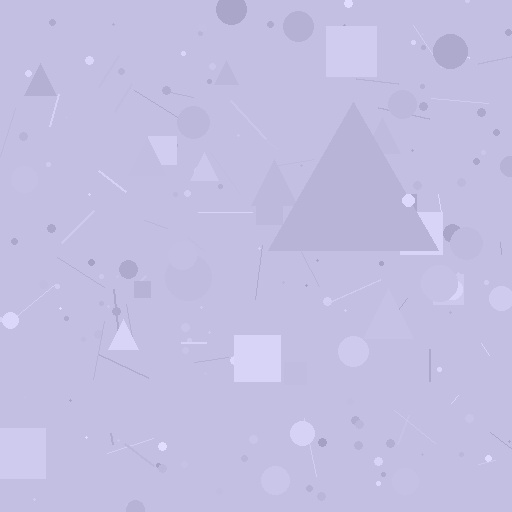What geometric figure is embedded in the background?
A triangle is embedded in the background.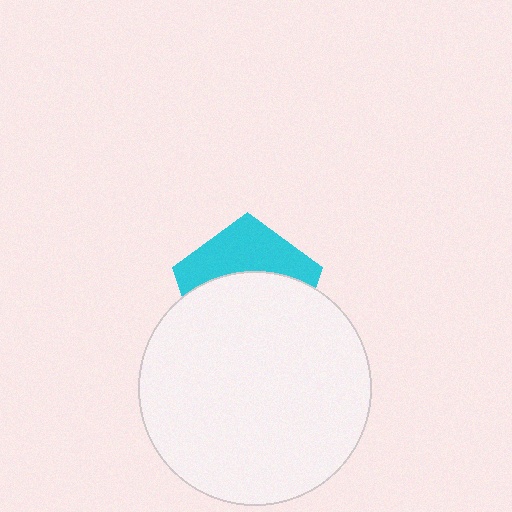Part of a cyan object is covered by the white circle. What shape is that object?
It is a pentagon.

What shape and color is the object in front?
The object in front is a white circle.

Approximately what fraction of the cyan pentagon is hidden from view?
Roughly 61% of the cyan pentagon is hidden behind the white circle.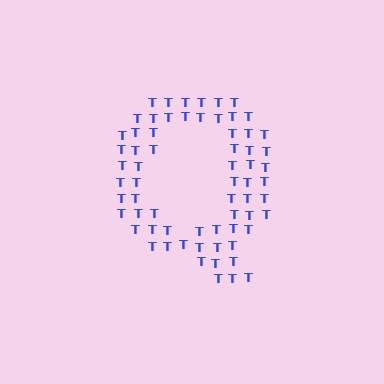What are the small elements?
The small elements are letter T's.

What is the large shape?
The large shape is the letter Q.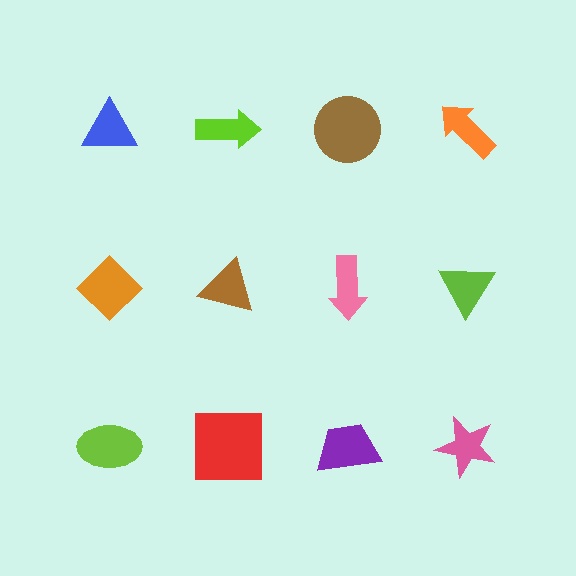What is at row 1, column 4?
An orange arrow.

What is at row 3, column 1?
A lime ellipse.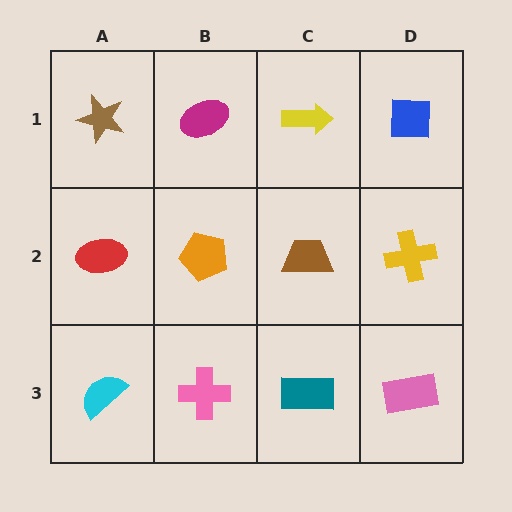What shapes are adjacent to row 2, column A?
A brown star (row 1, column A), a cyan semicircle (row 3, column A), an orange pentagon (row 2, column B).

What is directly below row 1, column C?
A brown trapezoid.